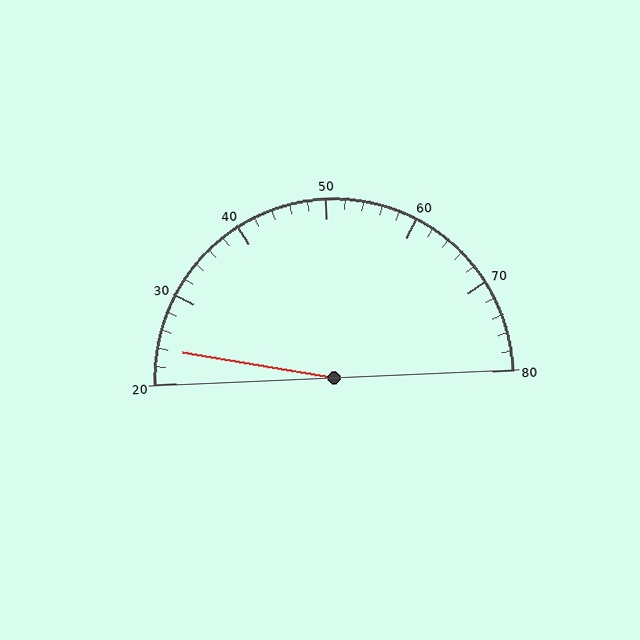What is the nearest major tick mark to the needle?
The nearest major tick mark is 20.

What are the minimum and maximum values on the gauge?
The gauge ranges from 20 to 80.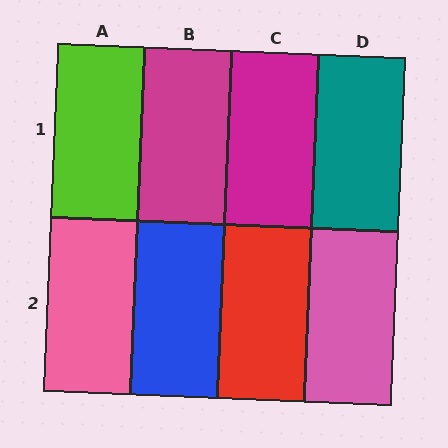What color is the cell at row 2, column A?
Pink.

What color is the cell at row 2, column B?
Blue.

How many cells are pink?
2 cells are pink.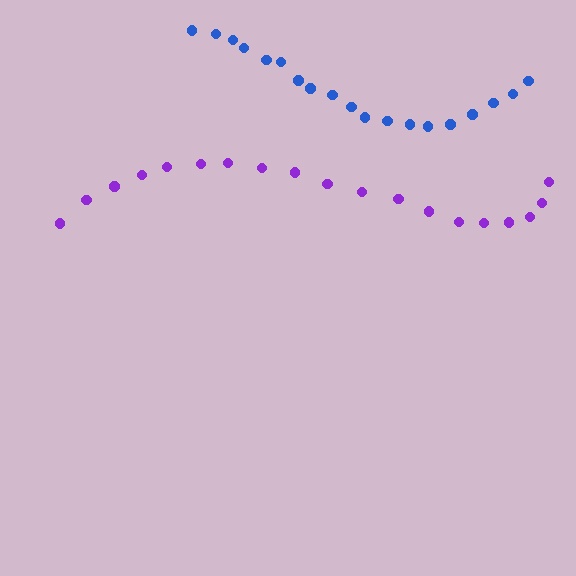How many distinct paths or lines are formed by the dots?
There are 2 distinct paths.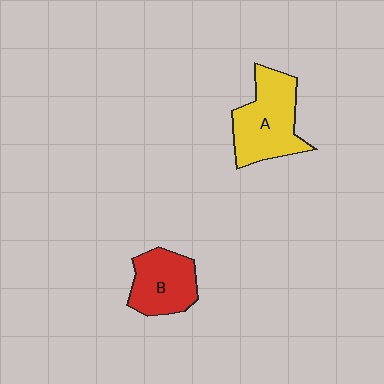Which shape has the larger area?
Shape A (yellow).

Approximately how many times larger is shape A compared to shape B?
Approximately 1.3 times.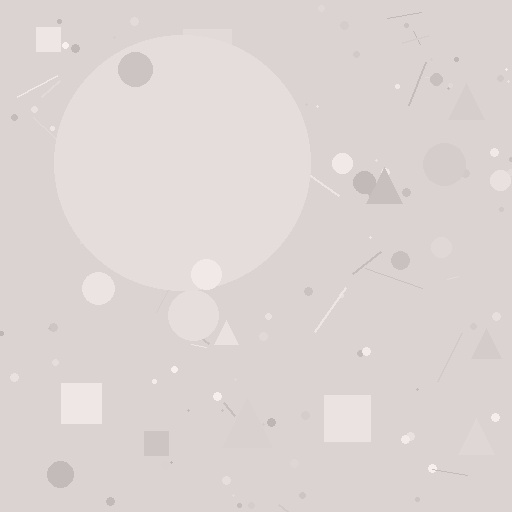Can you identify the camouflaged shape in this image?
The camouflaged shape is a circle.